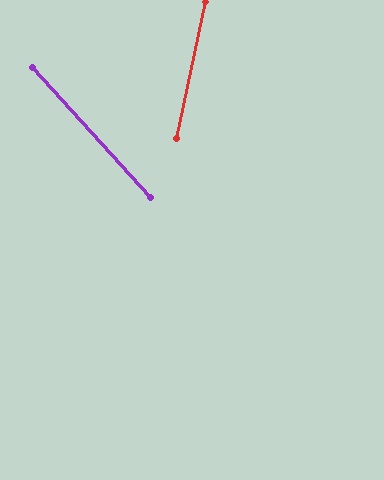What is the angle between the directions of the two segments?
Approximately 54 degrees.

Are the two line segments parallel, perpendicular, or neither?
Neither parallel nor perpendicular — they differ by about 54°.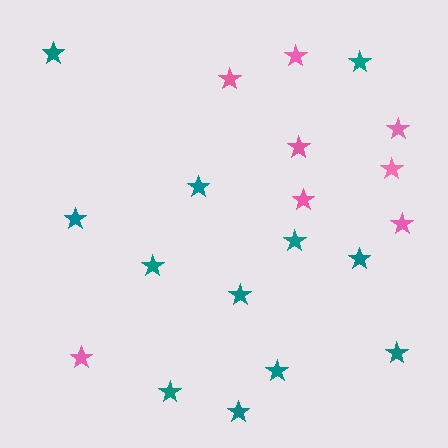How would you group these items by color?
There are 2 groups: one group of teal stars (12) and one group of pink stars (8).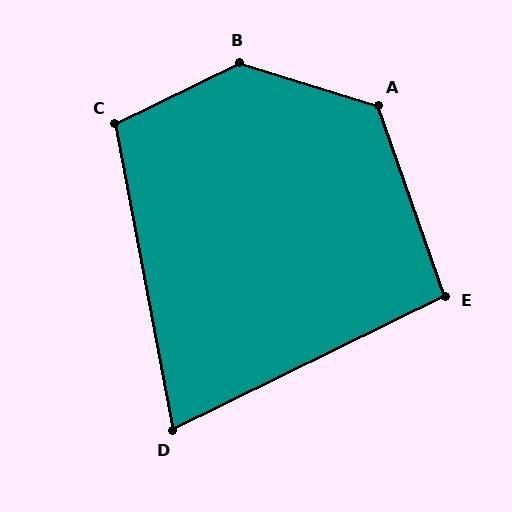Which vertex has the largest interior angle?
B, at approximately 137 degrees.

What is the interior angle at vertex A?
Approximately 127 degrees (obtuse).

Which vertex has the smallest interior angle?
D, at approximately 74 degrees.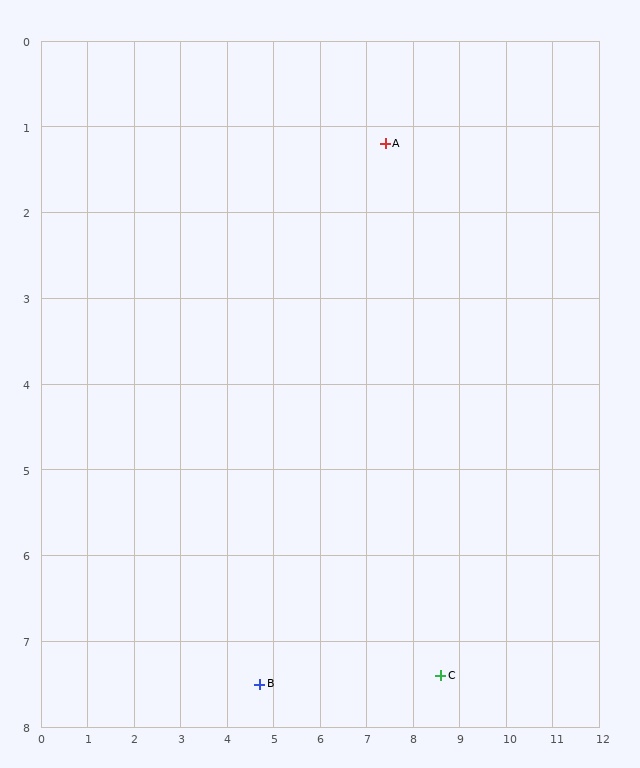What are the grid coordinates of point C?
Point C is at approximately (8.6, 7.4).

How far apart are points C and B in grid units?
Points C and B are about 3.9 grid units apart.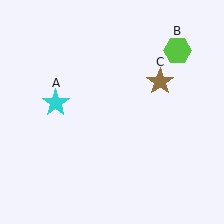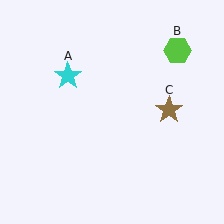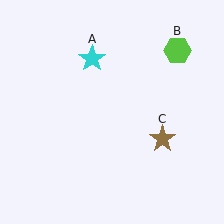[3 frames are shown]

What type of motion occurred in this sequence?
The cyan star (object A), brown star (object C) rotated clockwise around the center of the scene.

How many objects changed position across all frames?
2 objects changed position: cyan star (object A), brown star (object C).